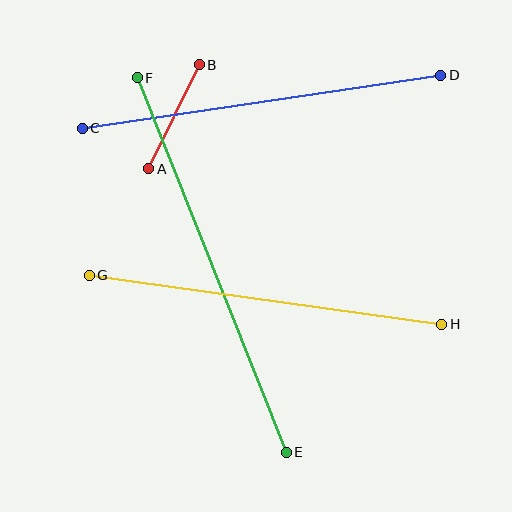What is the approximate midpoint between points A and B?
The midpoint is at approximately (174, 117) pixels.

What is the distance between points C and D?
The distance is approximately 362 pixels.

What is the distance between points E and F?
The distance is approximately 403 pixels.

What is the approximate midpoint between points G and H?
The midpoint is at approximately (266, 300) pixels.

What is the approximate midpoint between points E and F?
The midpoint is at approximately (212, 265) pixels.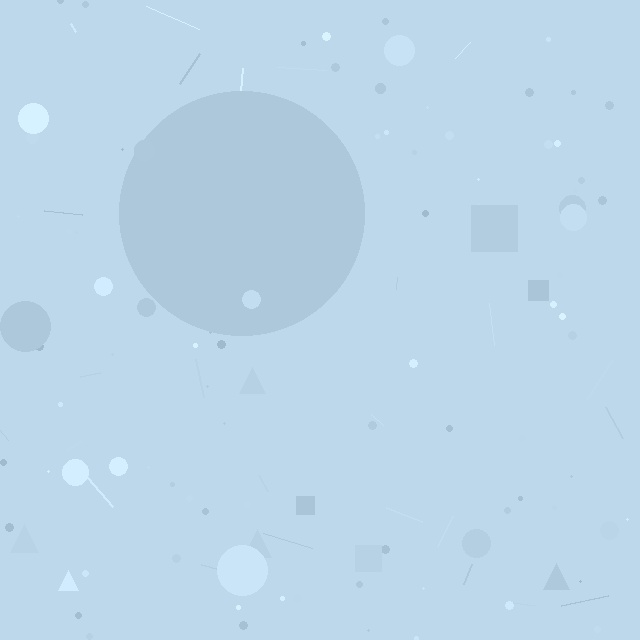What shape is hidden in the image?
A circle is hidden in the image.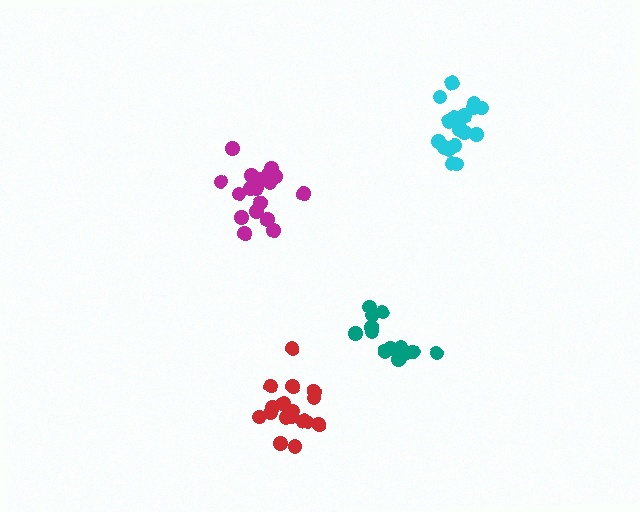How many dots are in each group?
Group 1: 18 dots, Group 2: 18 dots, Group 3: 14 dots, Group 4: 18 dots (68 total).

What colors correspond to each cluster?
The clusters are colored: red, cyan, teal, magenta.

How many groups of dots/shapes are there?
There are 4 groups.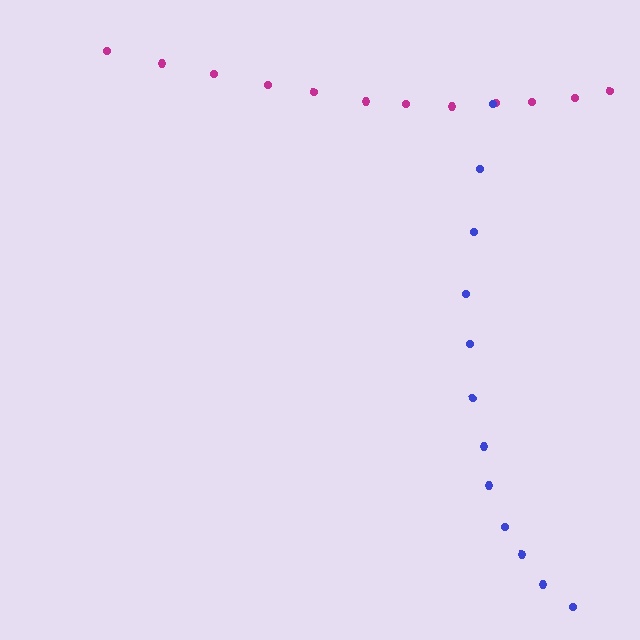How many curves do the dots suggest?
There are 2 distinct paths.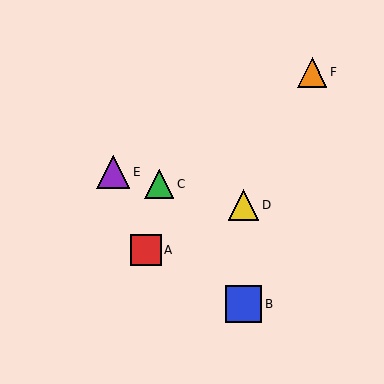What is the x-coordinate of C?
Object C is at x≈159.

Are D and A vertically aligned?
No, D is at x≈244 and A is at x≈146.